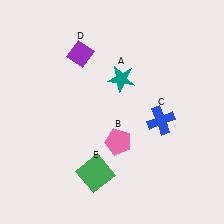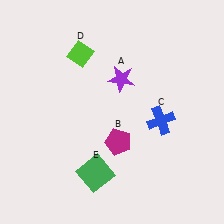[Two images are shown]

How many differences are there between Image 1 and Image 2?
There are 3 differences between the two images.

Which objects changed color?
A changed from teal to purple. B changed from pink to magenta. D changed from purple to lime.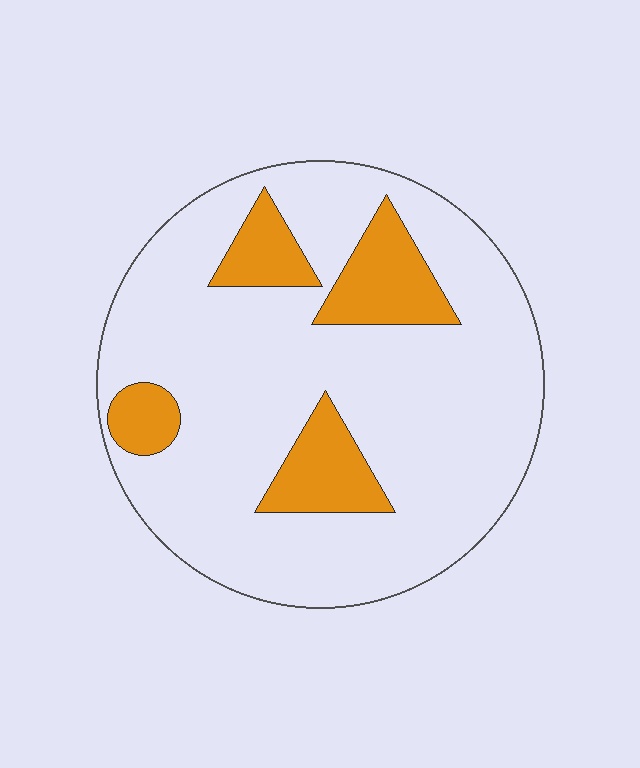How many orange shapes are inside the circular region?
4.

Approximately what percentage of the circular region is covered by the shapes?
Approximately 20%.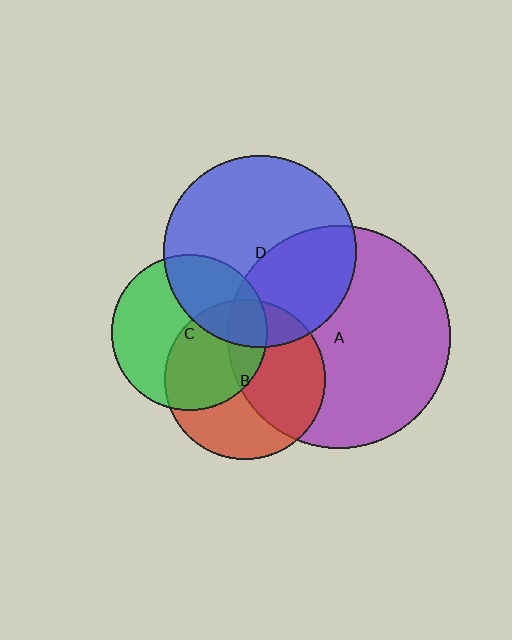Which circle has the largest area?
Circle A (purple).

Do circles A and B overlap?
Yes.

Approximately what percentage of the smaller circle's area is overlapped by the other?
Approximately 50%.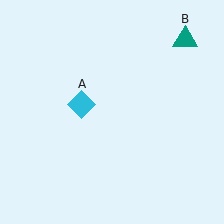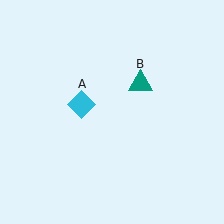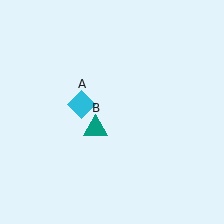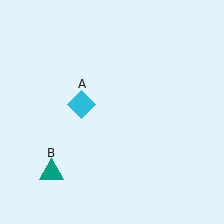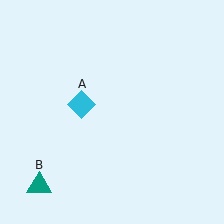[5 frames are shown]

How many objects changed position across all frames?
1 object changed position: teal triangle (object B).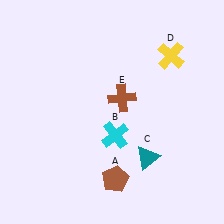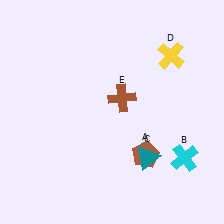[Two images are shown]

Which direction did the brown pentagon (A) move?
The brown pentagon (A) moved right.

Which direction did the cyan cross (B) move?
The cyan cross (B) moved right.